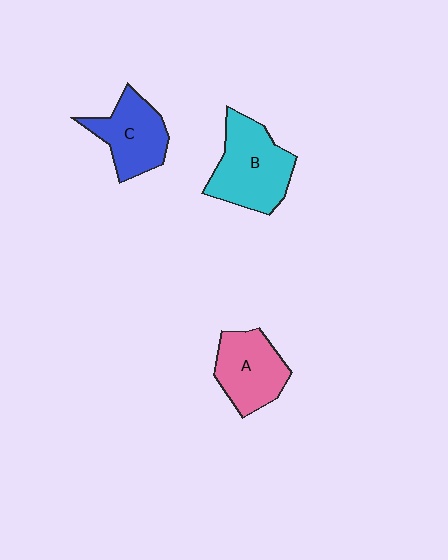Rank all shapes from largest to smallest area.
From largest to smallest: B (cyan), A (pink), C (blue).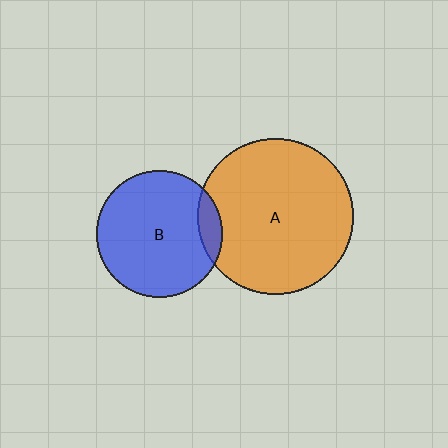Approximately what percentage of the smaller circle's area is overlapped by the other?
Approximately 10%.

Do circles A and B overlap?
Yes.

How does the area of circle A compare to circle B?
Approximately 1.5 times.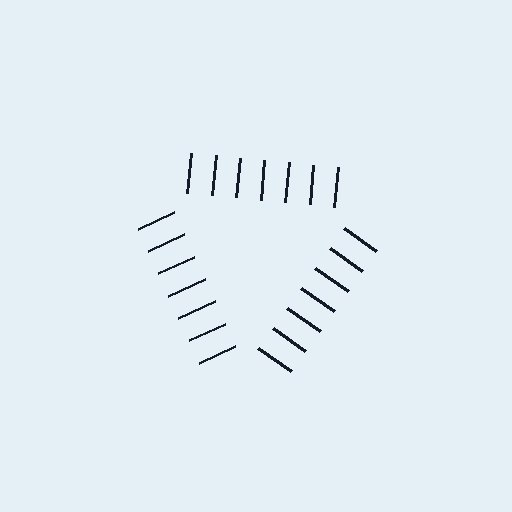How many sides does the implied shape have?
3 sides — the line-ends trace a triangle.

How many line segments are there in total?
21 — 7 along each of the 3 edges.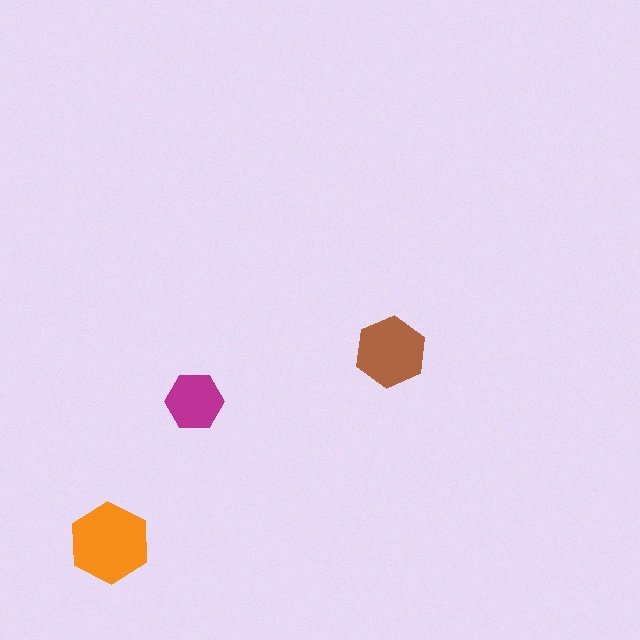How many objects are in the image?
There are 3 objects in the image.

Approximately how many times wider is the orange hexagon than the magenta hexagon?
About 1.5 times wider.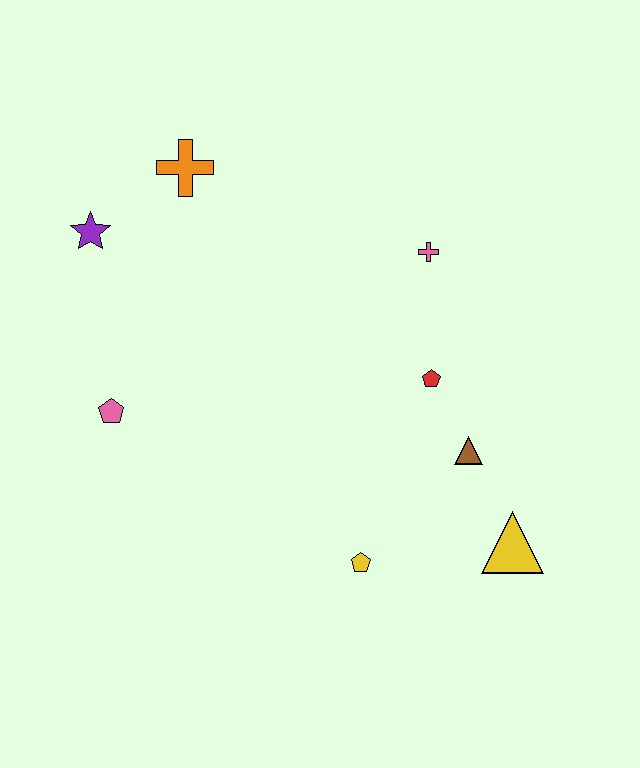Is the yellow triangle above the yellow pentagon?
Yes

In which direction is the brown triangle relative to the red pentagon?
The brown triangle is below the red pentagon.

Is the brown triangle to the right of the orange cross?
Yes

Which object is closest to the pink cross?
The red pentagon is closest to the pink cross.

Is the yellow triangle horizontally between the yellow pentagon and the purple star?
No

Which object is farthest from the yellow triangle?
The purple star is farthest from the yellow triangle.